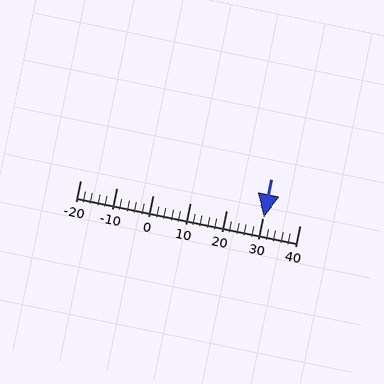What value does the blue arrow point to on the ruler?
The blue arrow points to approximately 30.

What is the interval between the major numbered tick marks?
The major tick marks are spaced 10 units apart.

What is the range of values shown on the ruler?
The ruler shows values from -20 to 40.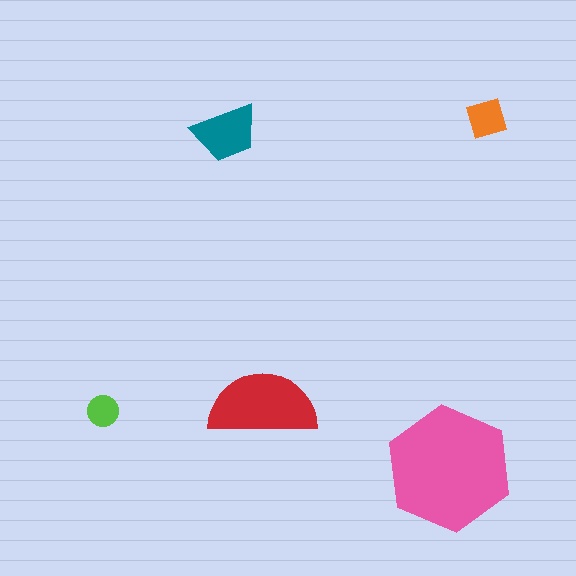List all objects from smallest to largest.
The lime circle, the orange square, the teal trapezoid, the red semicircle, the pink hexagon.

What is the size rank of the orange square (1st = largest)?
4th.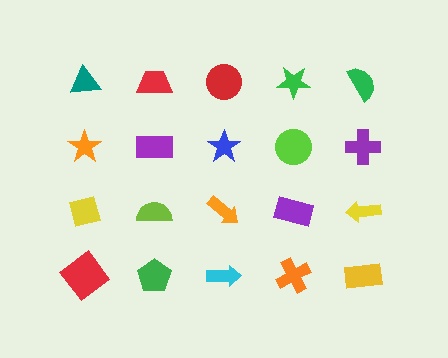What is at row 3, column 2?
A lime semicircle.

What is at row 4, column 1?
A red diamond.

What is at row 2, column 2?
A purple rectangle.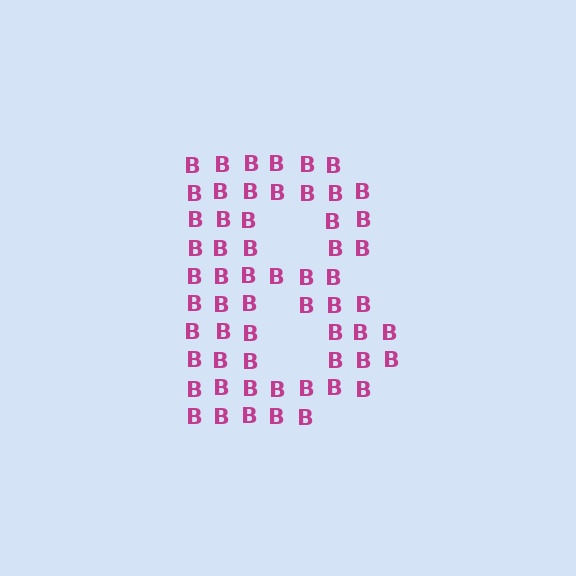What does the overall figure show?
The overall figure shows the letter B.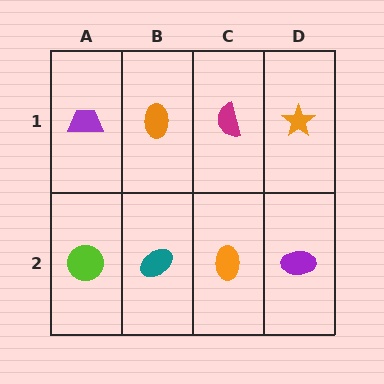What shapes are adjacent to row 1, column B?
A teal ellipse (row 2, column B), a purple trapezoid (row 1, column A), a magenta semicircle (row 1, column C).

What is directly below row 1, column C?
An orange ellipse.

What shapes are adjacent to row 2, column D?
An orange star (row 1, column D), an orange ellipse (row 2, column C).